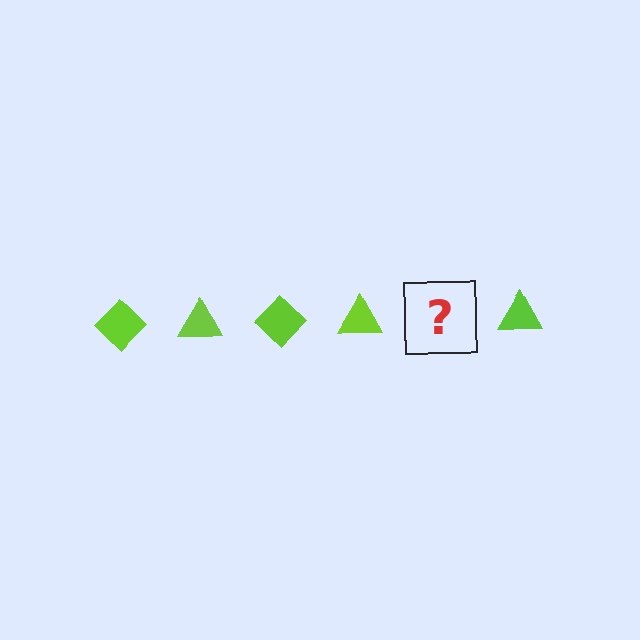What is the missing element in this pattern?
The missing element is a lime diamond.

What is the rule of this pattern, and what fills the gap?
The rule is that the pattern cycles through diamond, triangle shapes in lime. The gap should be filled with a lime diamond.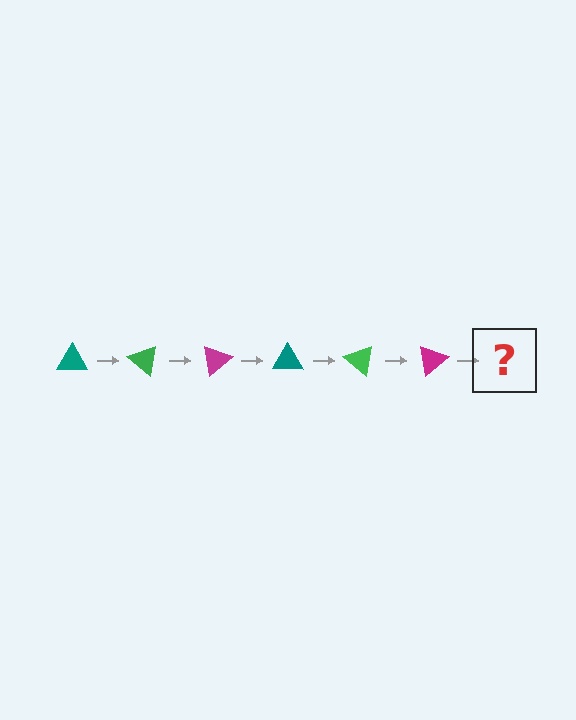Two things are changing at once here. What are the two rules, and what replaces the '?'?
The two rules are that it rotates 40 degrees each step and the color cycles through teal, green, and magenta. The '?' should be a teal triangle, rotated 240 degrees from the start.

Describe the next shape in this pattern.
It should be a teal triangle, rotated 240 degrees from the start.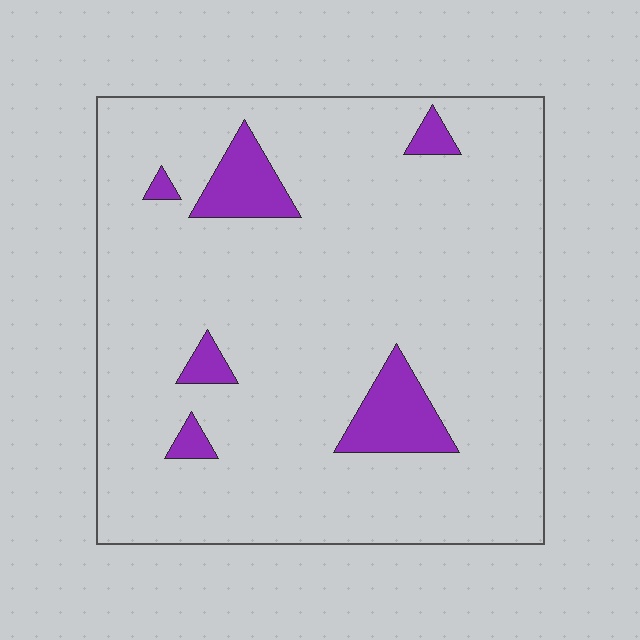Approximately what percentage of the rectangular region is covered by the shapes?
Approximately 10%.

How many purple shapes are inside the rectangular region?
6.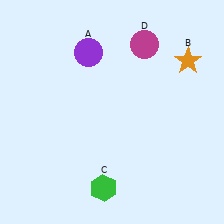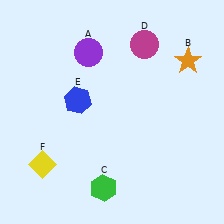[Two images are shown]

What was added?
A blue hexagon (E), a yellow diamond (F) were added in Image 2.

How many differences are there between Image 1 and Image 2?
There are 2 differences between the two images.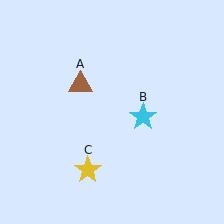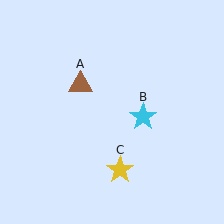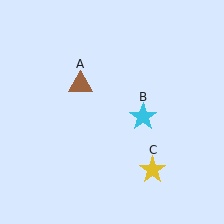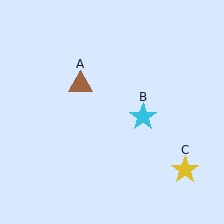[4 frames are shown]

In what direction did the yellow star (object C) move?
The yellow star (object C) moved right.